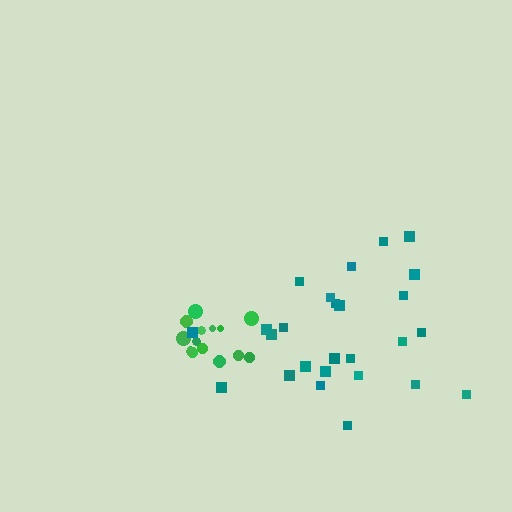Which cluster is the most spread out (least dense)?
Teal.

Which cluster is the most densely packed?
Green.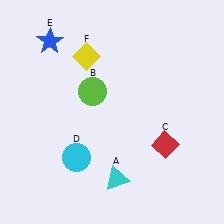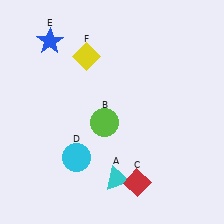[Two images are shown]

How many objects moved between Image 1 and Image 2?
2 objects moved between the two images.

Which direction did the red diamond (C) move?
The red diamond (C) moved down.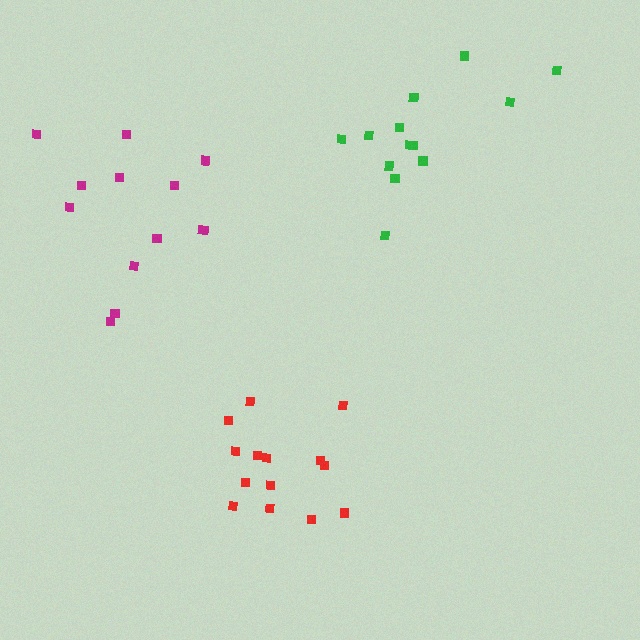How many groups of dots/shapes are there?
There are 3 groups.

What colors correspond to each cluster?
The clusters are colored: red, green, magenta.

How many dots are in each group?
Group 1: 14 dots, Group 2: 13 dots, Group 3: 14 dots (41 total).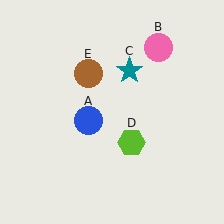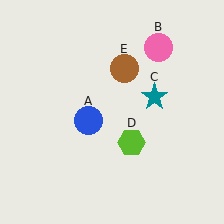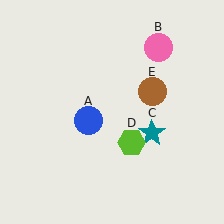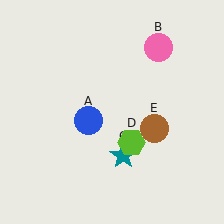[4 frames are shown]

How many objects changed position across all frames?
2 objects changed position: teal star (object C), brown circle (object E).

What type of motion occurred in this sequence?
The teal star (object C), brown circle (object E) rotated clockwise around the center of the scene.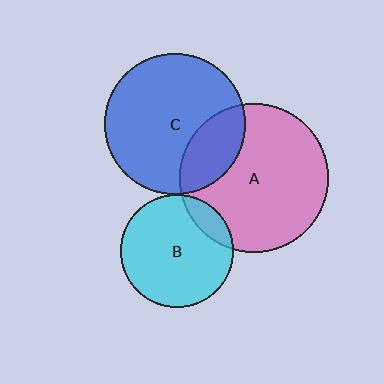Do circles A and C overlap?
Yes.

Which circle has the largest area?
Circle A (pink).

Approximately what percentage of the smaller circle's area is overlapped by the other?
Approximately 25%.